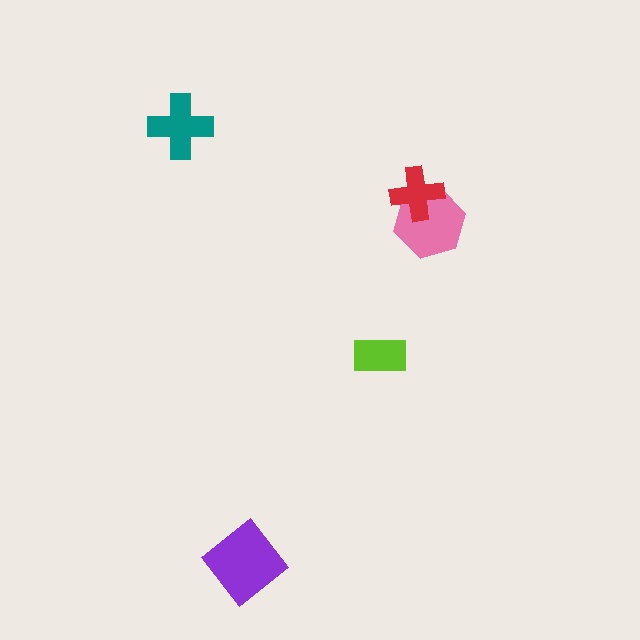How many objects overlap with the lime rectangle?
0 objects overlap with the lime rectangle.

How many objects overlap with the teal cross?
0 objects overlap with the teal cross.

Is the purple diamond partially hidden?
No, no other shape covers it.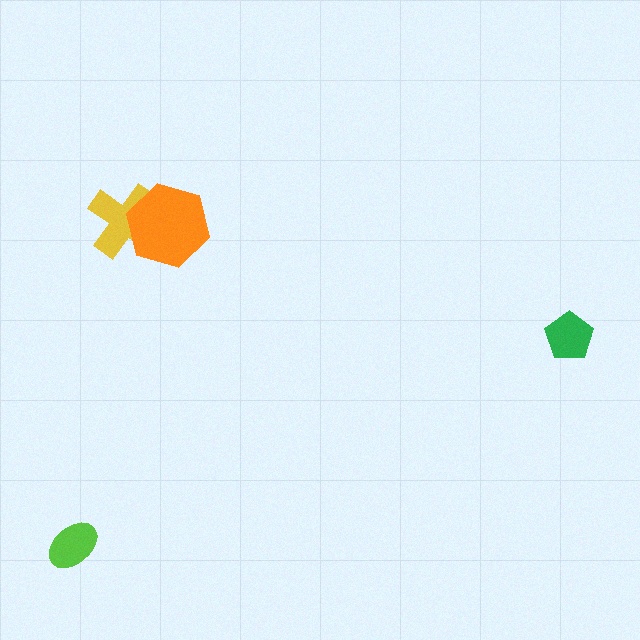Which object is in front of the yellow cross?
The orange hexagon is in front of the yellow cross.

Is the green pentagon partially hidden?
No, no other shape covers it.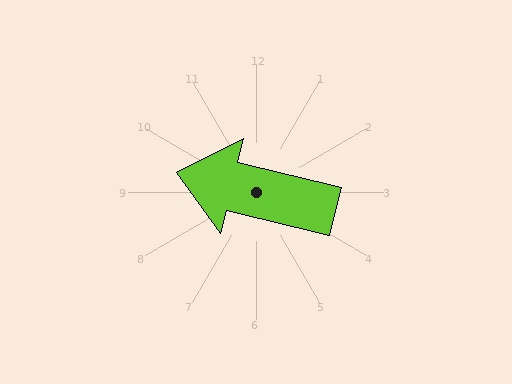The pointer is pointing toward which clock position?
Roughly 9 o'clock.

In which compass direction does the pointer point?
West.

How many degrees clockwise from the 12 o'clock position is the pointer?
Approximately 284 degrees.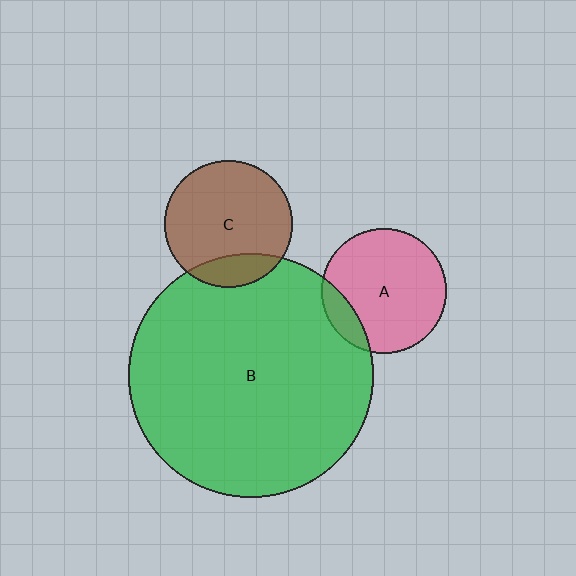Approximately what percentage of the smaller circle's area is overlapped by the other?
Approximately 15%.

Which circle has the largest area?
Circle B (green).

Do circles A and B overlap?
Yes.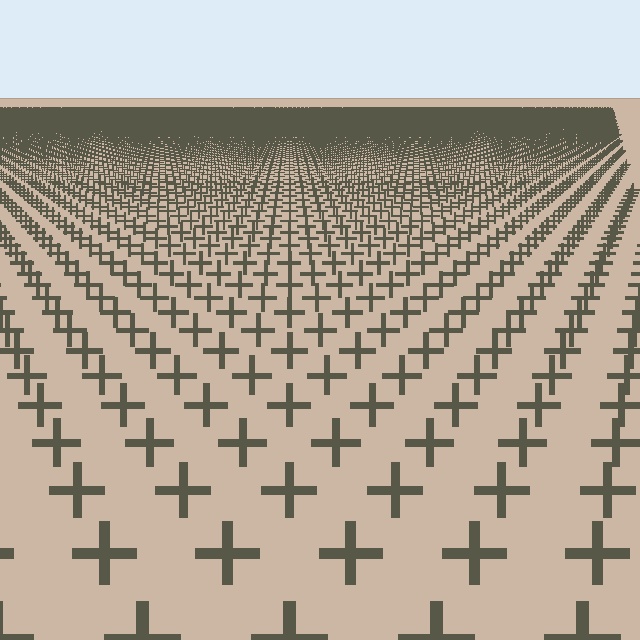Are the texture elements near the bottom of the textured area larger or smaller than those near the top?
Larger. Near the bottom, elements are closer to the viewer and appear at a bigger on-screen size.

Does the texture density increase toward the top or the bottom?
Density increases toward the top.